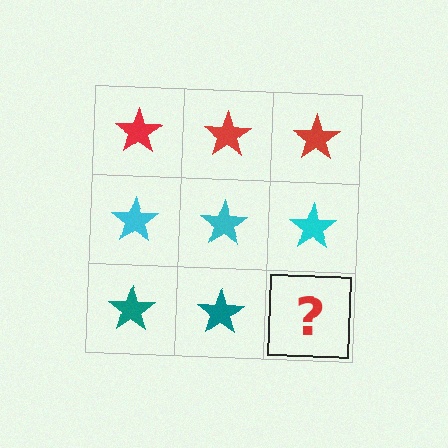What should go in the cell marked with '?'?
The missing cell should contain a teal star.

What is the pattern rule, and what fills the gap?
The rule is that each row has a consistent color. The gap should be filled with a teal star.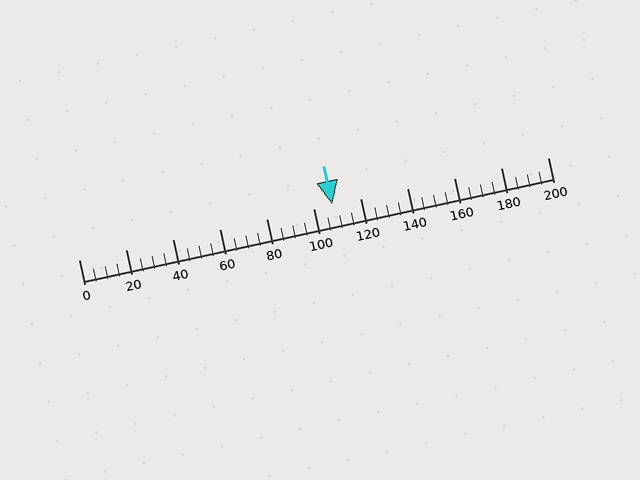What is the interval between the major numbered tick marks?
The major tick marks are spaced 20 units apart.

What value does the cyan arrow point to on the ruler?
The cyan arrow points to approximately 108.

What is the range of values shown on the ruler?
The ruler shows values from 0 to 200.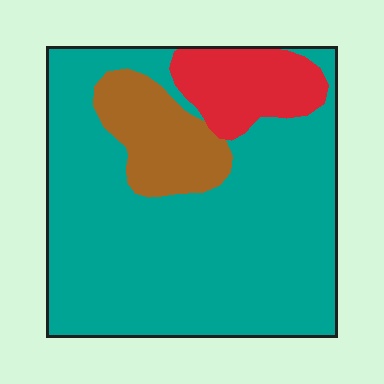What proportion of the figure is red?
Red covers about 10% of the figure.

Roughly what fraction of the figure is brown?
Brown takes up about one eighth (1/8) of the figure.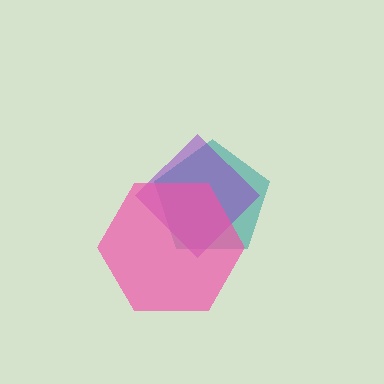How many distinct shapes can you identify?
There are 3 distinct shapes: a teal pentagon, a purple diamond, a pink hexagon.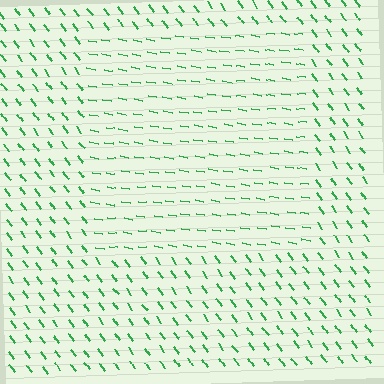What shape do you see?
I see a rectangle.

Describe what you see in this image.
The image is filled with small green line segments. A rectangle region in the image has lines oriented differently from the surrounding lines, creating a visible texture boundary.